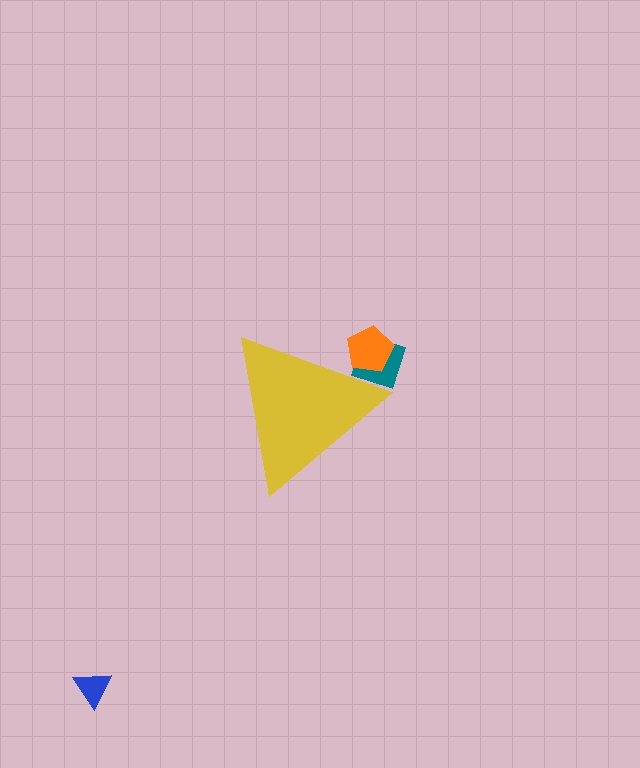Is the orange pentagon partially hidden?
Yes, the orange pentagon is partially hidden behind the yellow triangle.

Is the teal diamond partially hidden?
Yes, the teal diamond is partially hidden behind the yellow triangle.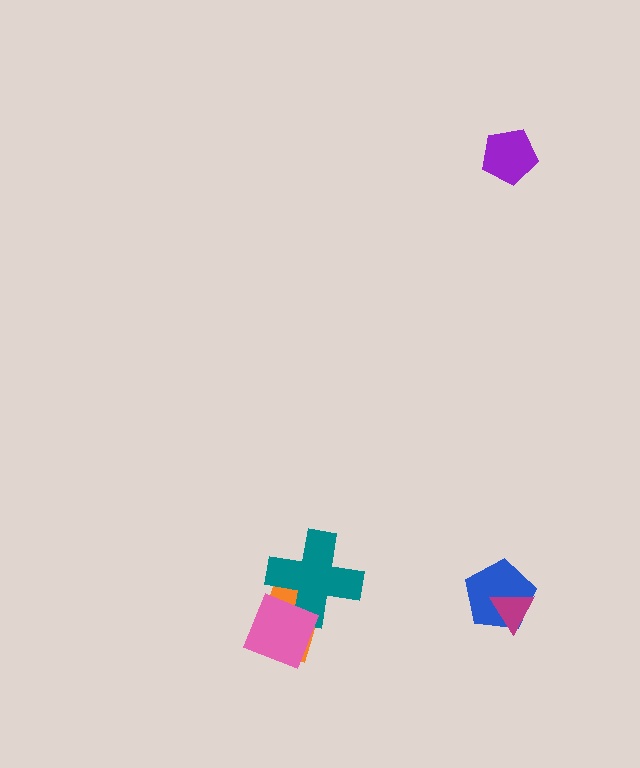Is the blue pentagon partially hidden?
Yes, it is partially covered by another shape.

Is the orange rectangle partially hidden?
Yes, it is partially covered by another shape.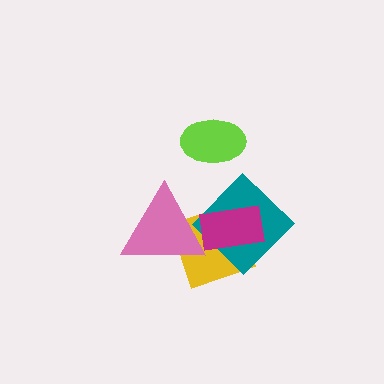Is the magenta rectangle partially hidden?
No, no other shape covers it.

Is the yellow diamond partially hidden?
Yes, it is partially covered by another shape.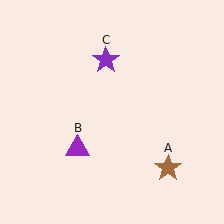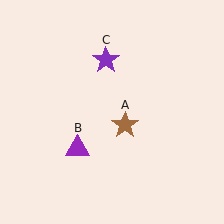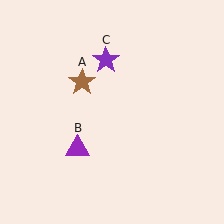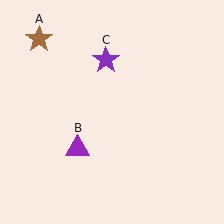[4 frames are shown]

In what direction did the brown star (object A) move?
The brown star (object A) moved up and to the left.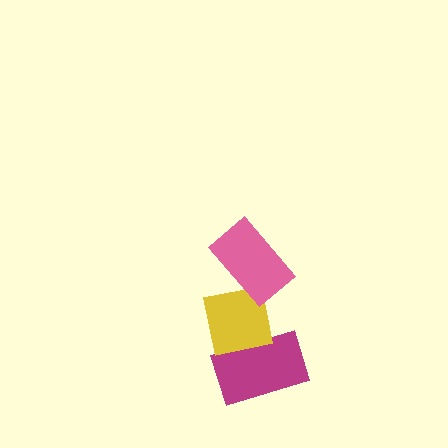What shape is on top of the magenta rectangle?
The yellow square is on top of the magenta rectangle.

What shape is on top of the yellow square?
The pink rectangle is on top of the yellow square.